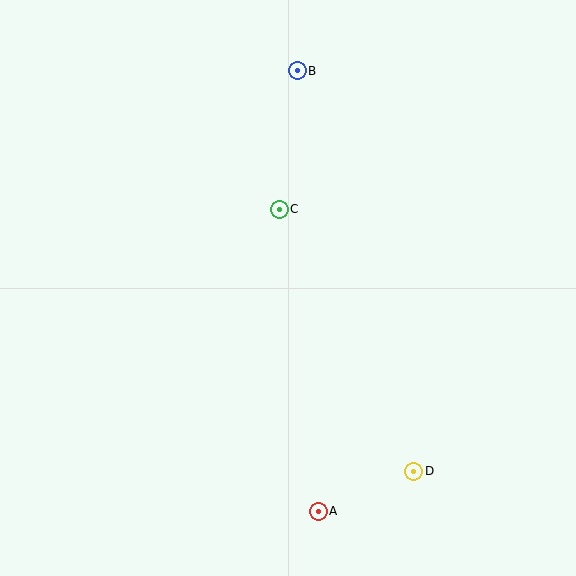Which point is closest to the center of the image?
Point C at (279, 209) is closest to the center.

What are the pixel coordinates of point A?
Point A is at (318, 511).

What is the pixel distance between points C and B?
The distance between C and B is 140 pixels.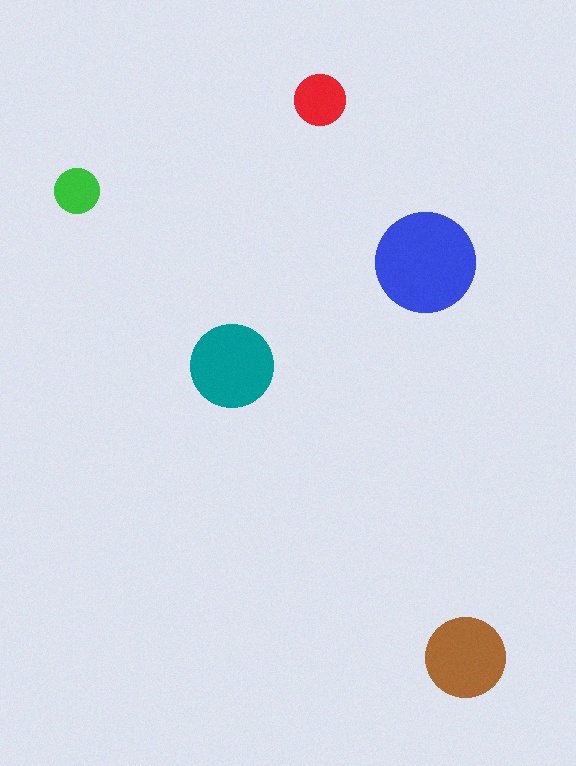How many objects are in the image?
There are 5 objects in the image.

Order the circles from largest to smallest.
the blue one, the teal one, the brown one, the red one, the green one.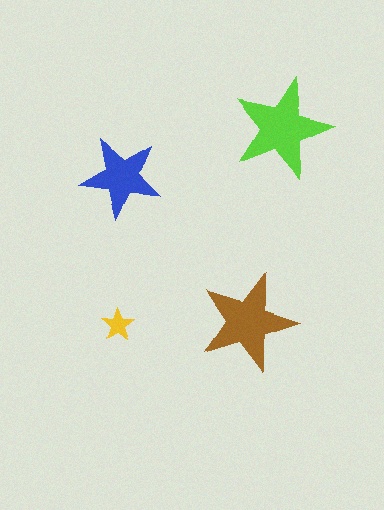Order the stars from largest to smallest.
the lime one, the brown one, the blue one, the yellow one.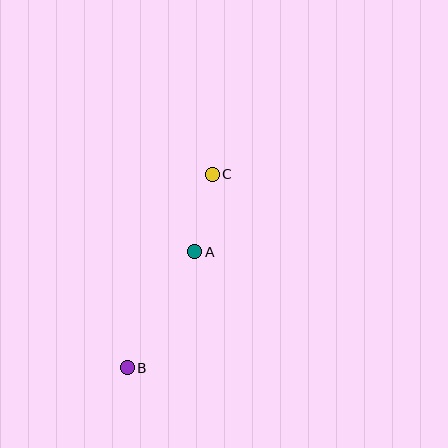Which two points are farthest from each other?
Points B and C are farthest from each other.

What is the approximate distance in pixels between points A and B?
The distance between A and B is approximately 134 pixels.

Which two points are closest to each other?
Points A and C are closest to each other.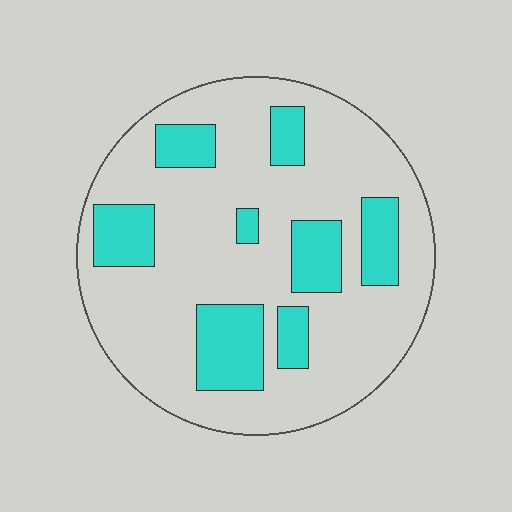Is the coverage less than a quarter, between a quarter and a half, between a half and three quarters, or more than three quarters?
Less than a quarter.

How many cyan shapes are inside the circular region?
8.